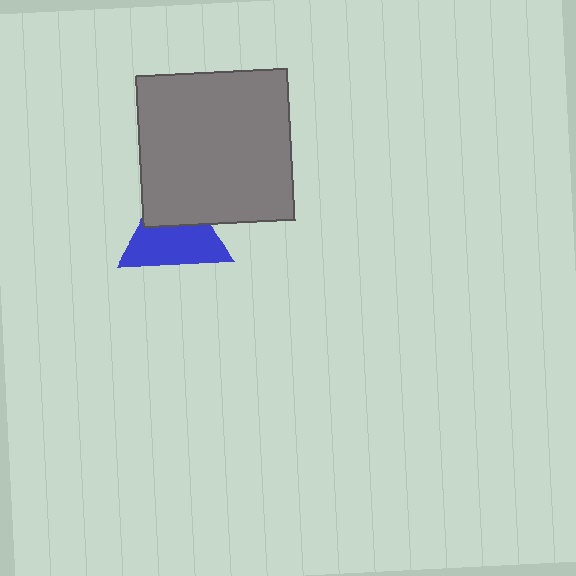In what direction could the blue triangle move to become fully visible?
The blue triangle could move down. That would shift it out from behind the gray square entirely.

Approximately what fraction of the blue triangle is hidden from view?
Roughly 39% of the blue triangle is hidden behind the gray square.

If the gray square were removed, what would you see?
You would see the complete blue triangle.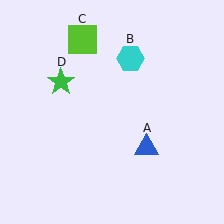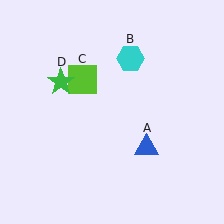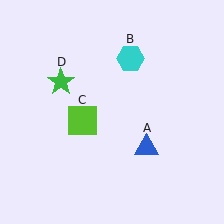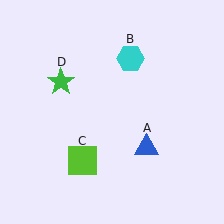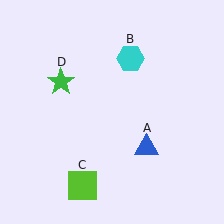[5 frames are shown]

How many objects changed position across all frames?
1 object changed position: lime square (object C).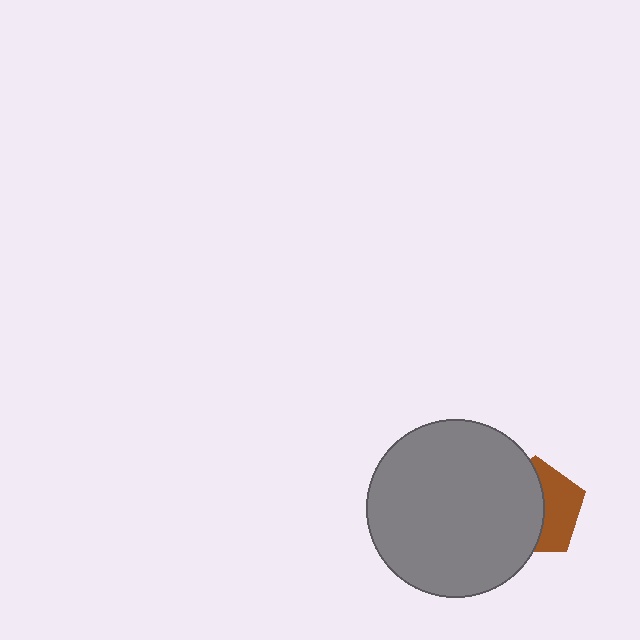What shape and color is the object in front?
The object in front is a gray circle.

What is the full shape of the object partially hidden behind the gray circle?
The partially hidden object is a brown pentagon.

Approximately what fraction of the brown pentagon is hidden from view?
Roughly 57% of the brown pentagon is hidden behind the gray circle.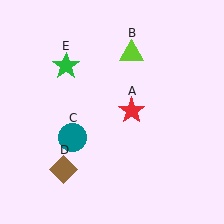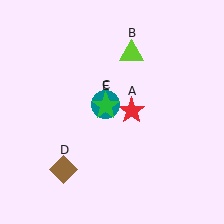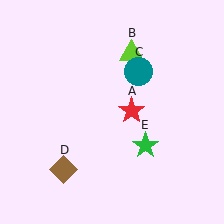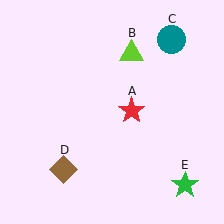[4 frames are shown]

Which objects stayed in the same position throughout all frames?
Red star (object A) and lime triangle (object B) and brown diamond (object D) remained stationary.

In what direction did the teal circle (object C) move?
The teal circle (object C) moved up and to the right.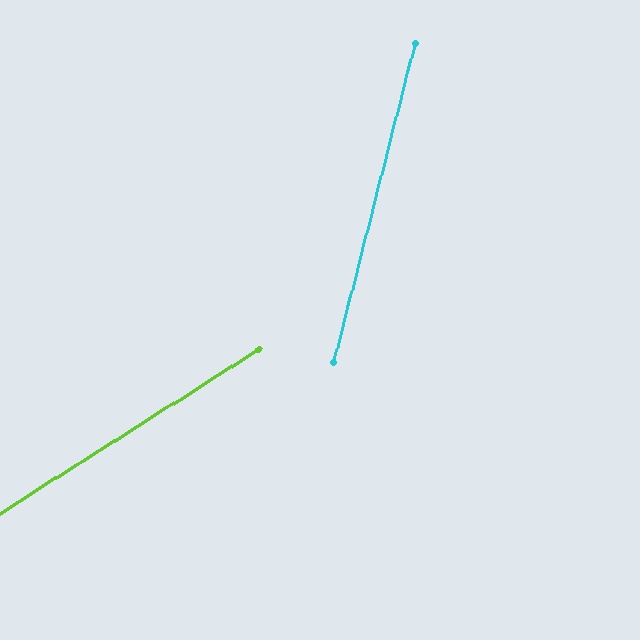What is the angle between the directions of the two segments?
Approximately 43 degrees.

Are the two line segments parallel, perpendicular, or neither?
Neither parallel nor perpendicular — they differ by about 43°.